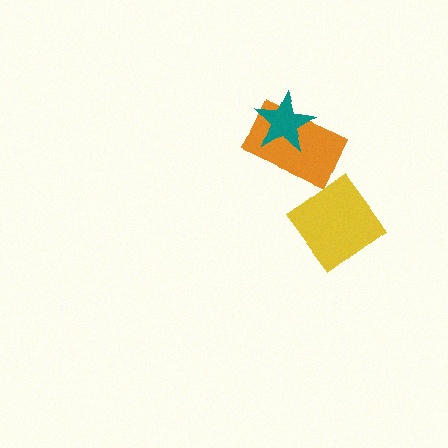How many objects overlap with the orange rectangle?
1 object overlaps with the orange rectangle.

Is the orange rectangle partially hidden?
Yes, it is partially covered by another shape.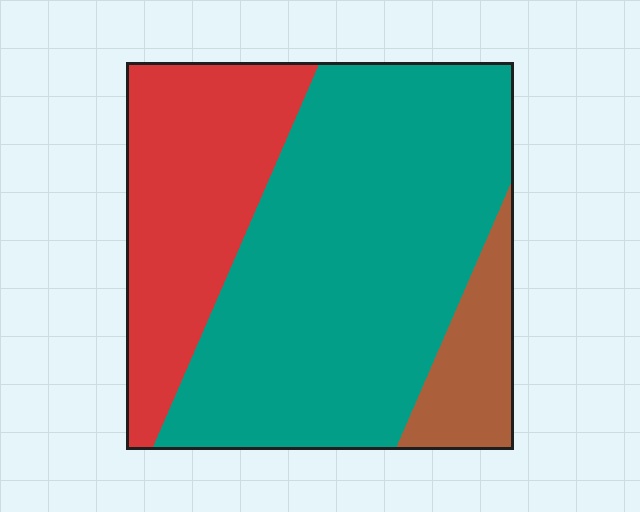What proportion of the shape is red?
Red covers 28% of the shape.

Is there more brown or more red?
Red.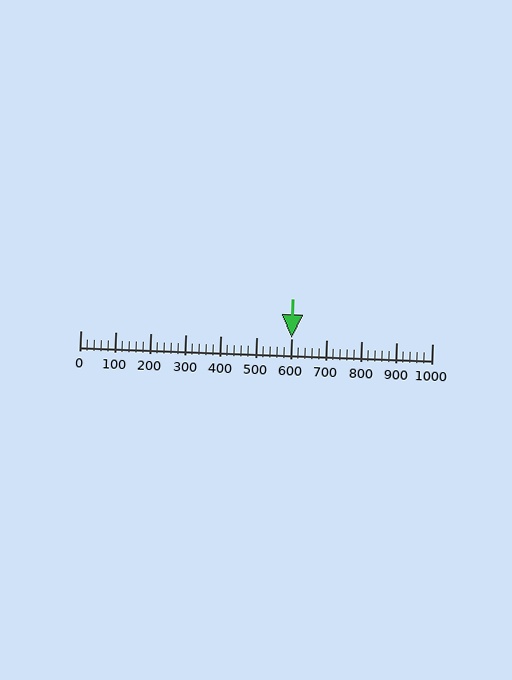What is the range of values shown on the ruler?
The ruler shows values from 0 to 1000.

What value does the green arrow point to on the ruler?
The green arrow points to approximately 600.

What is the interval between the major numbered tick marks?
The major tick marks are spaced 100 units apart.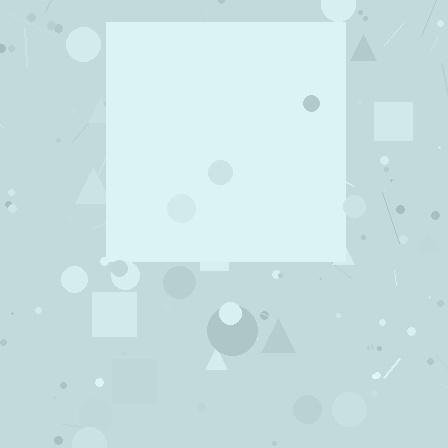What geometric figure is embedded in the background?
A square is embedded in the background.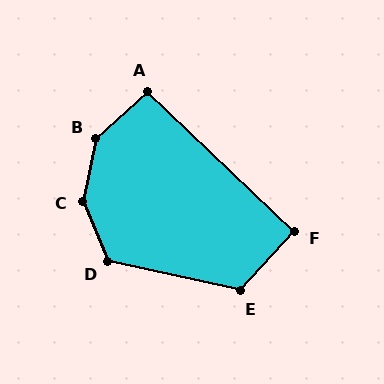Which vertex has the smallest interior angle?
F, at approximately 91 degrees.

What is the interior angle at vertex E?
Approximately 120 degrees (obtuse).